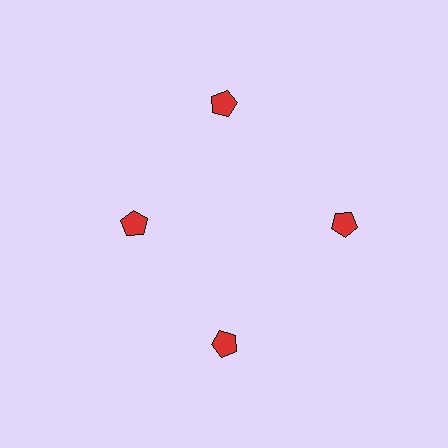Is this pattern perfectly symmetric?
No. The 4 red pentagons are arranged in a ring, but one element near the 9 o'clock position is pulled inward toward the center, breaking the 4-fold rotational symmetry.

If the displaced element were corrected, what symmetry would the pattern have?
It would have 4-fold rotational symmetry — the pattern would map onto itself every 90 degrees.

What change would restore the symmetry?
The symmetry would be restored by moving it outward, back onto the ring so that all 4 pentagons sit at equal angles and equal distance from the center.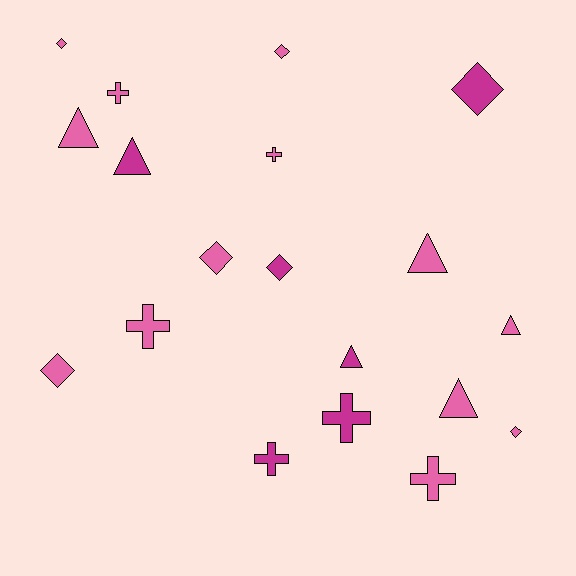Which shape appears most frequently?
Diamond, with 7 objects.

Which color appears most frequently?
Pink, with 13 objects.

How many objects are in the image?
There are 19 objects.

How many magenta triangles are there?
There are 2 magenta triangles.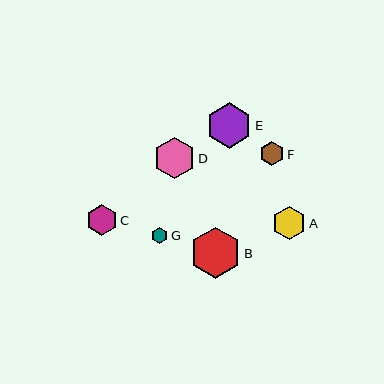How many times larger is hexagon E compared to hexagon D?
Hexagon E is approximately 1.1 times the size of hexagon D.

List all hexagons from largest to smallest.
From largest to smallest: B, E, D, A, C, F, G.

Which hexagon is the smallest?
Hexagon G is the smallest with a size of approximately 16 pixels.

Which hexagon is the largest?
Hexagon B is the largest with a size of approximately 51 pixels.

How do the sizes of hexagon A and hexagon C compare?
Hexagon A and hexagon C are approximately the same size.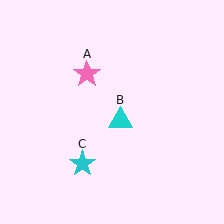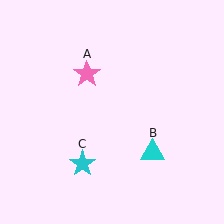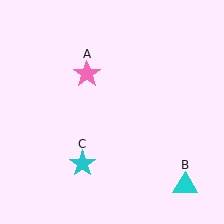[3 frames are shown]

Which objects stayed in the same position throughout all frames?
Pink star (object A) and cyan star (object C) remained stationary.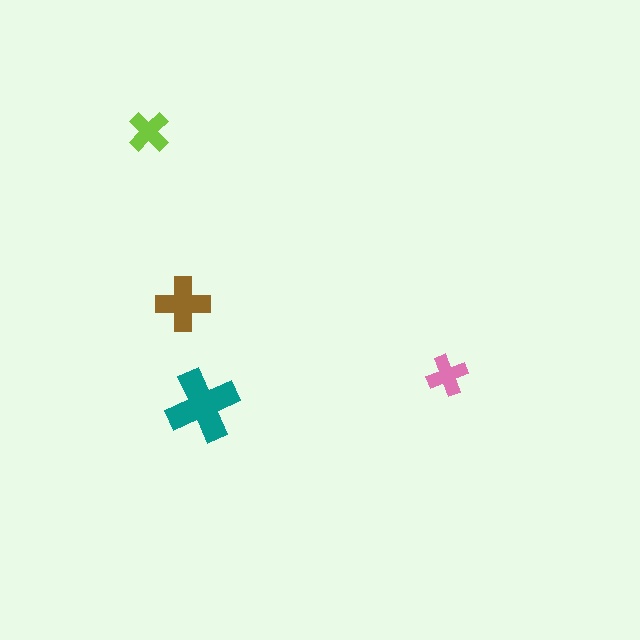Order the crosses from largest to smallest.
the teal one, the brown one, the lime one, the pink one.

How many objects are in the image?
There are 4 objects in the image.